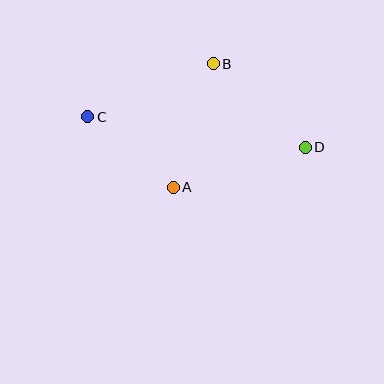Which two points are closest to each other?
Points A and C are closest to each other.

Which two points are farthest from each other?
Points C and D are farthest from each other.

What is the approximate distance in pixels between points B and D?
The distance between B and D is approximately 124 pixels.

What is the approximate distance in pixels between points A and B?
The distance between A and B is approximately 130 pixels.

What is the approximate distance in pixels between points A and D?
The distance between A and D is approximately 138 pixels.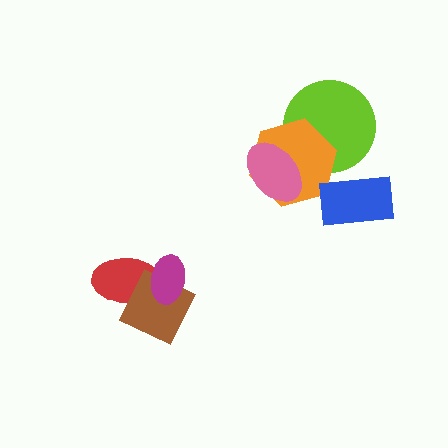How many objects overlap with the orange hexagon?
2 objects overlap with the orange hexagon.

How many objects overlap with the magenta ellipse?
2 objects overlap with the magenta ellipse.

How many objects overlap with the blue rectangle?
0 objects overlap with the blue rectangle.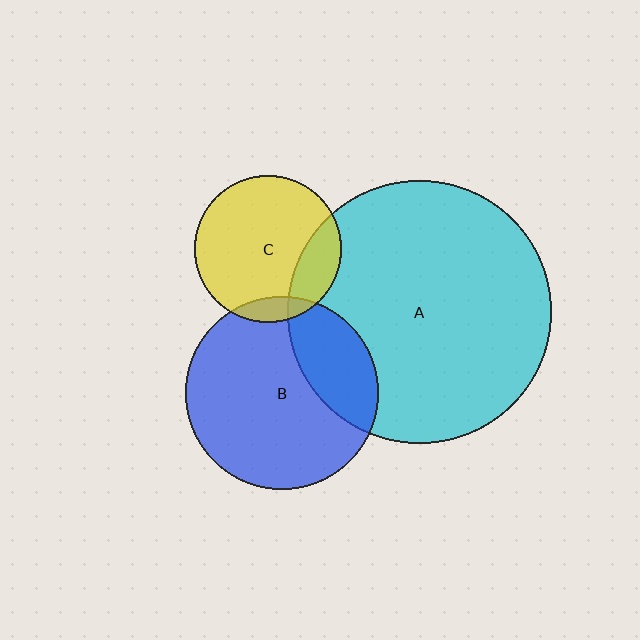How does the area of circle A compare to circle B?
Approximately 1.9 times.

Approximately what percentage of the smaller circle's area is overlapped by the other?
Approximately 20%.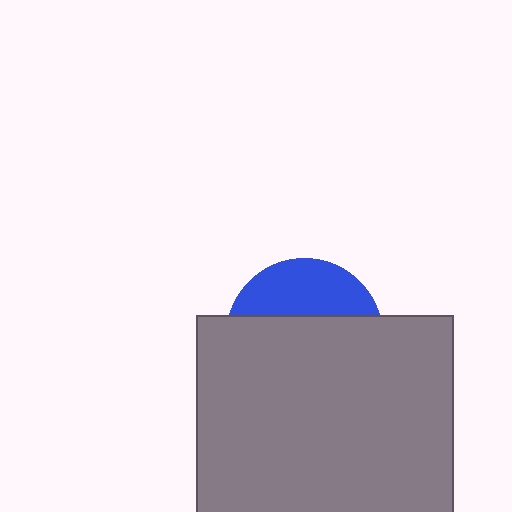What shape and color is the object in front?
The object in front is a gray square.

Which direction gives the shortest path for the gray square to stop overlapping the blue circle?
Moving down gives the shortest separation.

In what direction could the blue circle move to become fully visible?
The blue circle could move up. That would shift it out from behind the gray square entirely.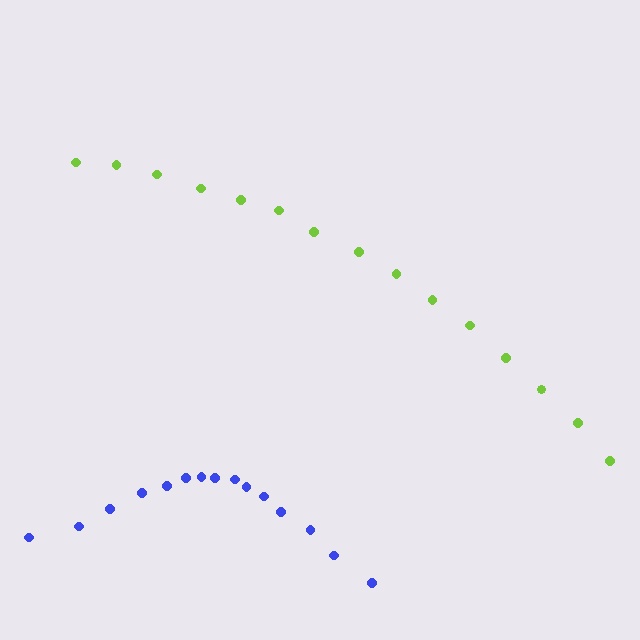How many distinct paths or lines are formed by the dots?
There are 2 distinct paths.